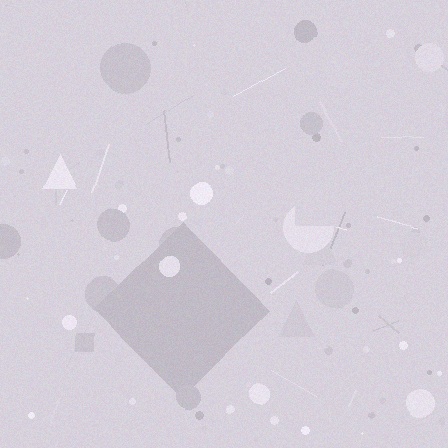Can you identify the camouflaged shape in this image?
The camouflaged shape is a diamond.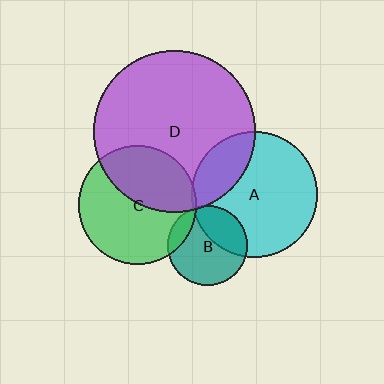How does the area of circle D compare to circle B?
Approximately 4.1 times.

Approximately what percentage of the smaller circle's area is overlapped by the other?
Approximately 35%.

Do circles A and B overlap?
Yes.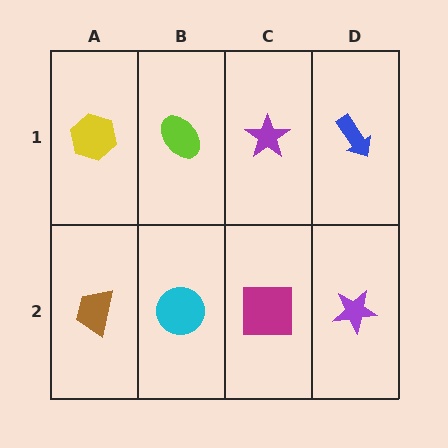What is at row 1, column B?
A lime ellipse.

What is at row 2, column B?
A cyan circle.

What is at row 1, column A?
A yellow hexagon.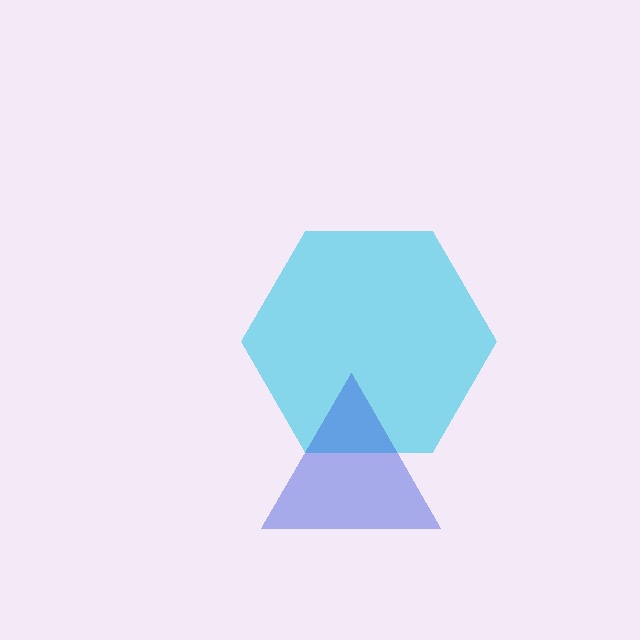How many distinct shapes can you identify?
There are 2 distinct shapes: a cyan hexagon, a blue triangle.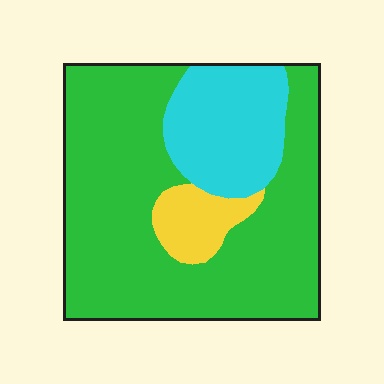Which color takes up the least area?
Yellow, at roughly 10%.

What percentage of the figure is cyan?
Cyan takes up about one fifth (1/5) of the figure.